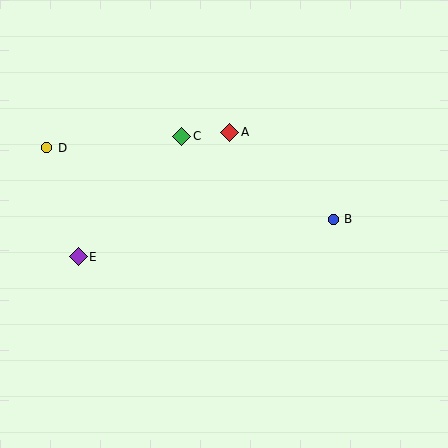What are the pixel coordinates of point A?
Point A is at (230, 132).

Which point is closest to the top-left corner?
Point D is closest to the top-left corner.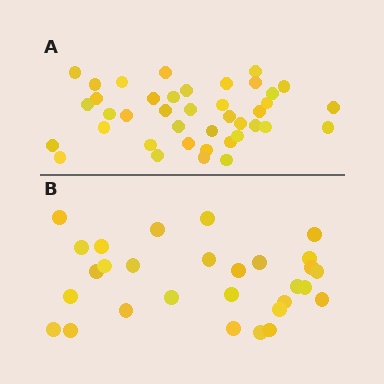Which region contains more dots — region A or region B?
Region A (the top region) has more dots.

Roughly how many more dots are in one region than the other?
Region A has roughly 12 or so more dots than region B.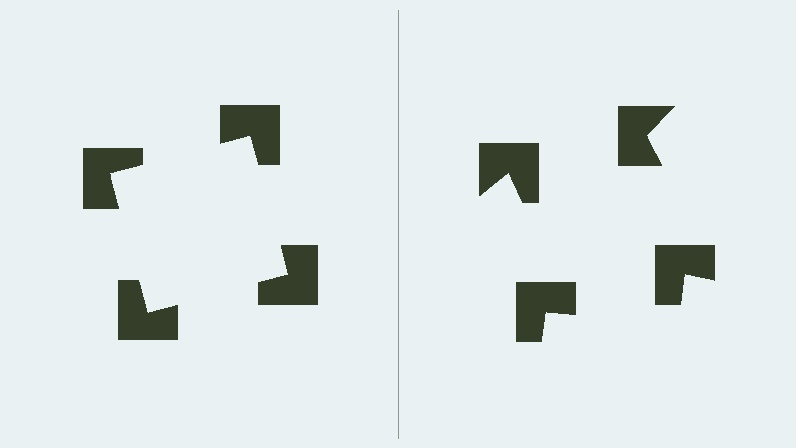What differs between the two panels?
The notched squares are positioned identically on both sides; only the wedge orientations differ. On the left they align to a square; on the right they are misaligned.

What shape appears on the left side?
An illusory square.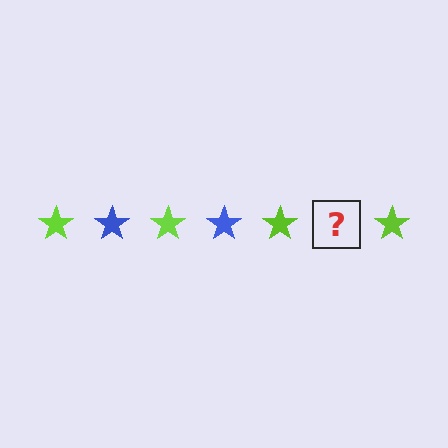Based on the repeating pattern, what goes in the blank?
The blank should be a blue star.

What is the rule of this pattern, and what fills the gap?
The rule is that the pattern cycles through lime, blue stars. The gap should be filled with a blue star.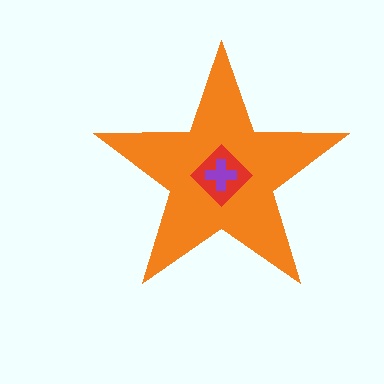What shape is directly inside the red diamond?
The purple cross.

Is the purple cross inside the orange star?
Yes.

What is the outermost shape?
The orange star.